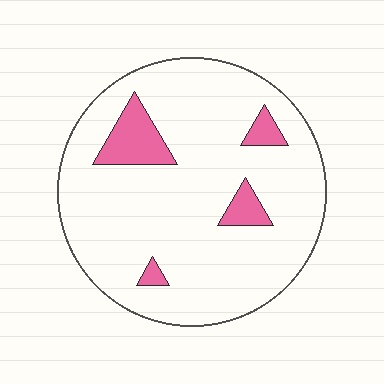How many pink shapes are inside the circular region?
4.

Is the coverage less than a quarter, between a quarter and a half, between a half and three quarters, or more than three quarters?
Less than a quarter.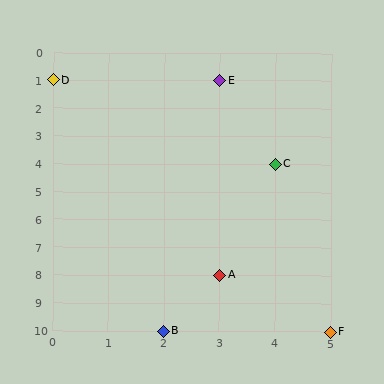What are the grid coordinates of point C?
Point C is at grid coordinates (4, 4).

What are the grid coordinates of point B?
Point B is at grid coordinates (2, 10).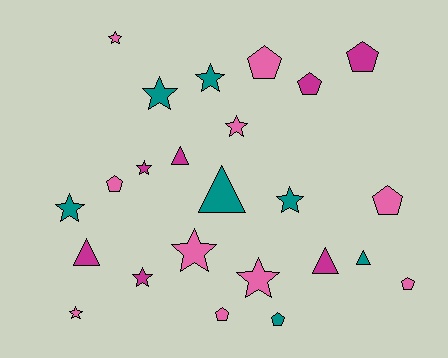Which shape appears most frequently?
Star, with 11 objects.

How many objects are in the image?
There are 24 objects.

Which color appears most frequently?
Pink, with 10 objects.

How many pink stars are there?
There are 5 pink stars.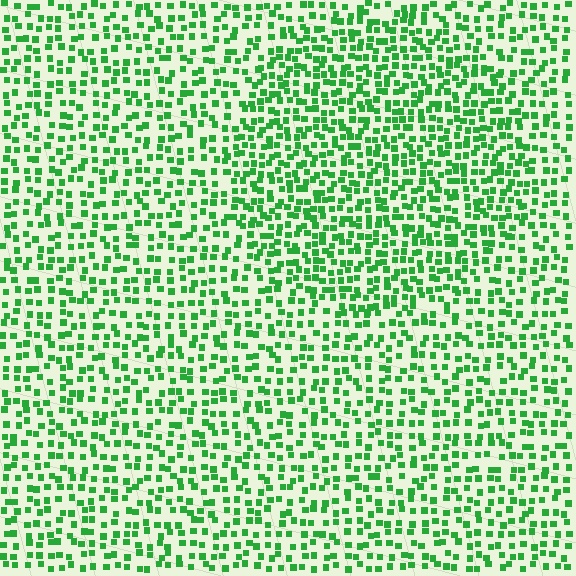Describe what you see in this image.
The image contains small green elements arranged at two different densities. A circle-shaped region is visible where the elements are more densely packed than the surrounding area.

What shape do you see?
I see a circle.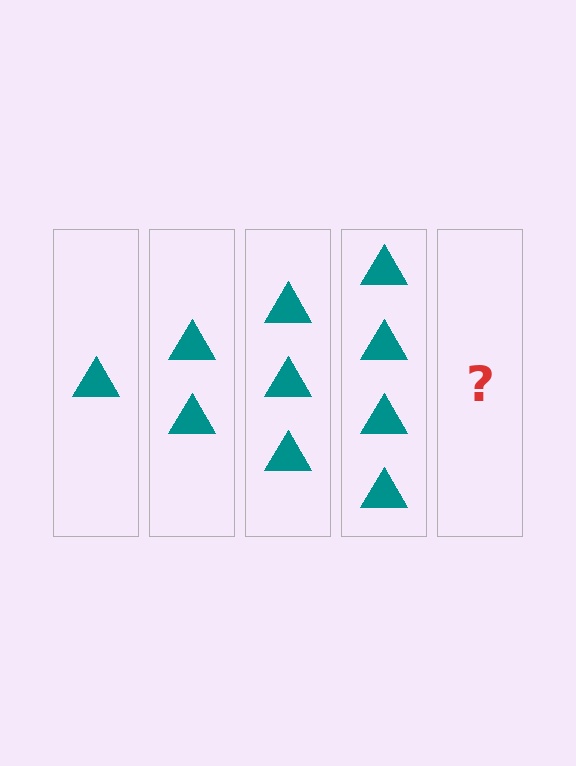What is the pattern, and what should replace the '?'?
The pattern is that each step adds one more triangle. The '?' should be 5 triangles.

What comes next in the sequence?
The next element should be 5 triangles.